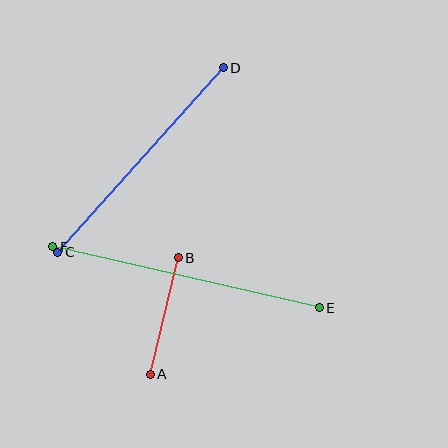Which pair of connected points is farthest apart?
Points E and F are farthest apart.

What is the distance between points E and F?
The distance is approximately 274 pixels.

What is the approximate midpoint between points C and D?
The midpoint is at approximately (141, 160) pixels.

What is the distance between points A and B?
The distance is approximately 120 pixels.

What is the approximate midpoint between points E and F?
The midpoint is at approximately (186, 277) pixels.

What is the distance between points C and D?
The distance is approximately 248 pixels.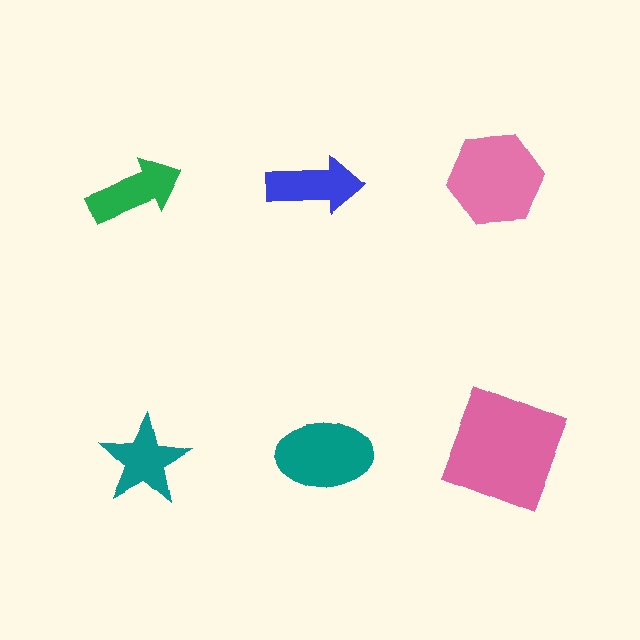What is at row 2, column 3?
A pink square.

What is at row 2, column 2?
A teal ellipse.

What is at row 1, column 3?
A pink hexagon.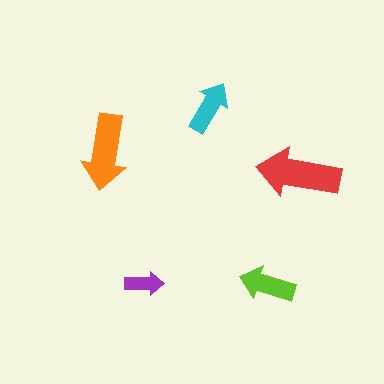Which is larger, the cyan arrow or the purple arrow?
The cyan one.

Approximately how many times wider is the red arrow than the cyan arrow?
About 1.5 times wider.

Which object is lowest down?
The lime arrow is bottommost.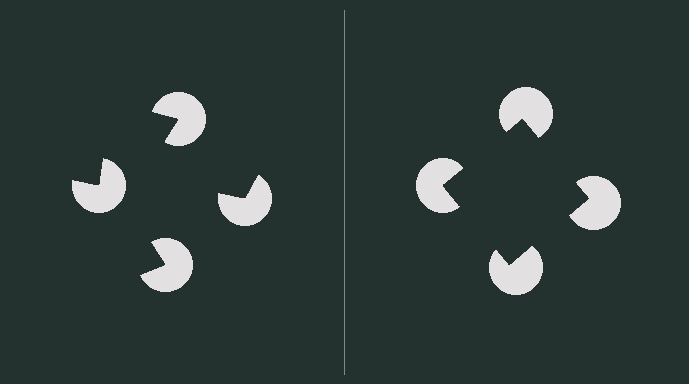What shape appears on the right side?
An illusory square.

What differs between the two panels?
The pac-man discs are positioned identically on both sides; only the wedge orientations differ. On the right they align to a square; on the left they are misaligned.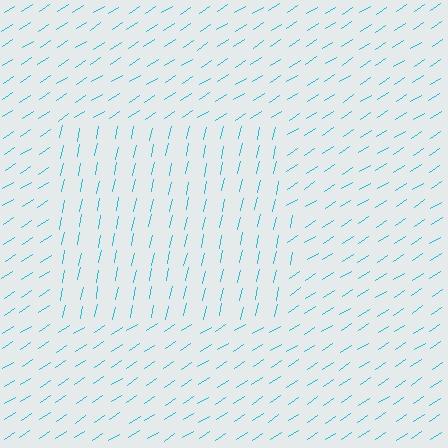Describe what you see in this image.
The image is filled with small cyan line segments. A rectangle region in the image has lines oriented differently from the surrounding lines, creating a visible texture boundary.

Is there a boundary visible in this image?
Yes, there is a texture boundary formed by a change in line orientation.